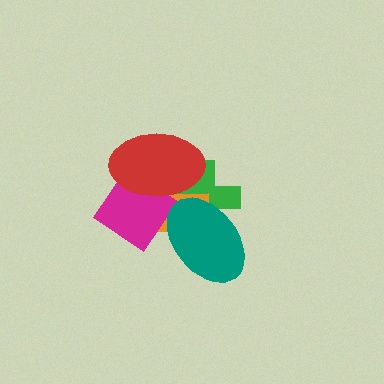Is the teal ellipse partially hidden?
No, no other shape covers it.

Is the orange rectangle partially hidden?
Yes, it is partially covered by another shape.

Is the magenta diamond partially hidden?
Yes, it is partially covered by another shape.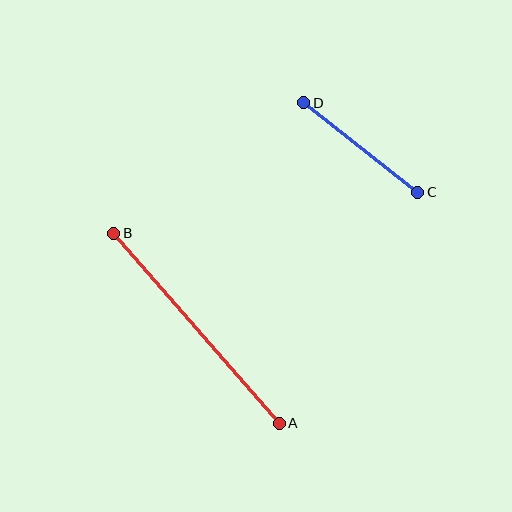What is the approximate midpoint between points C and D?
The midpoint is at approximately (361, 147) pixels.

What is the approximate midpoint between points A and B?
The midpoint is at approximately (197, 328) pixels.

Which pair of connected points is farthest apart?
Points A and B are farthest apart.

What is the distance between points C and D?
The distance is approximately 145 pixels.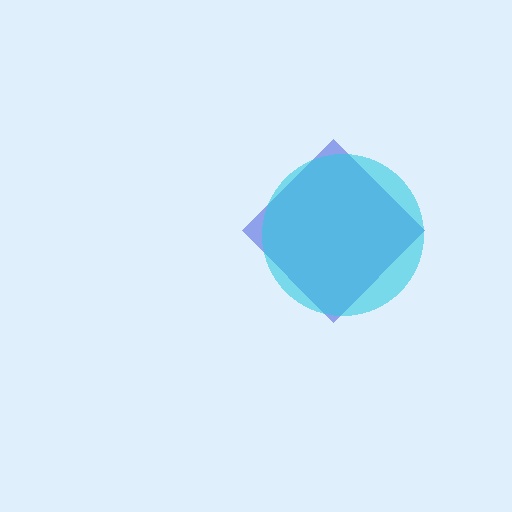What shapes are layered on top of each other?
The layered shapes are: a blue diamond, a cyan circle.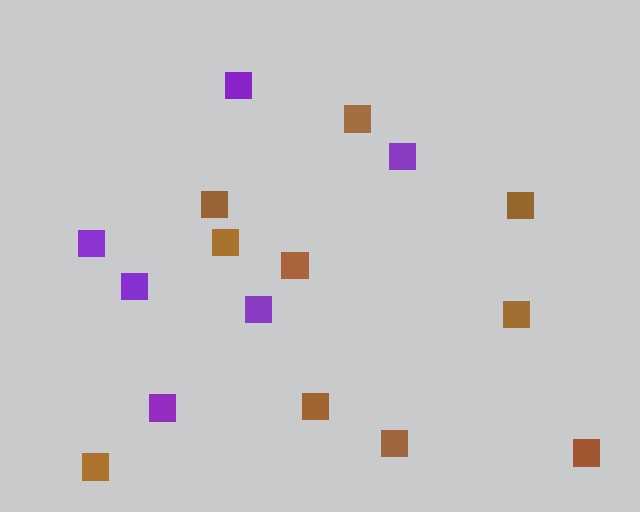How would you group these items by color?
There are 2 groups: one group of brown squares (10) and one group of purple squares (6).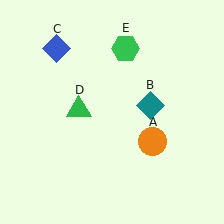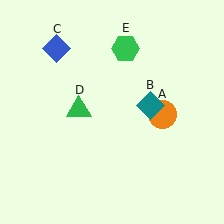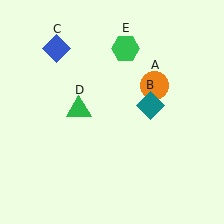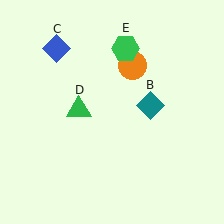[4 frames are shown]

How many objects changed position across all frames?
1 object changed position: orange circle (object A).